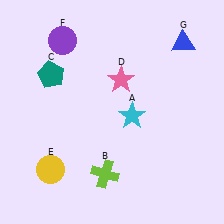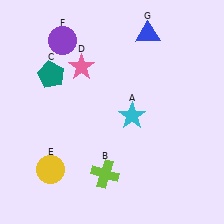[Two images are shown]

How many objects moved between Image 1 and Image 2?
2 objects moved between the two images.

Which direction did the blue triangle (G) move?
The blue triangle (G) moved left.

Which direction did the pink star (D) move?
The pink star (D) moved left.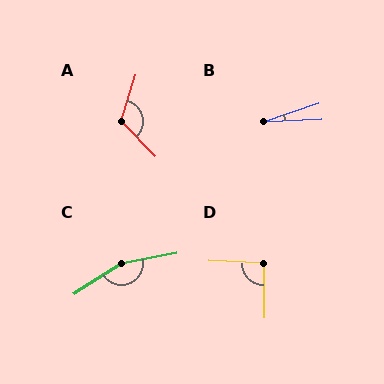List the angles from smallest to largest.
B (17°), D (93°), A (118°), C (158°).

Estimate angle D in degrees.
Approximately 93 degrees.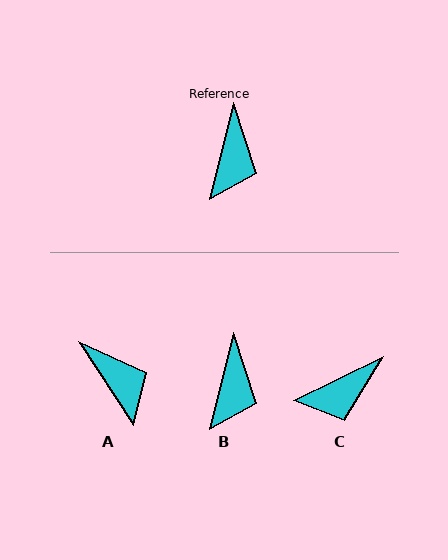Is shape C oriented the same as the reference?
No, it is off by about 50 degrees.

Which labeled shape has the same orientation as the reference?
B.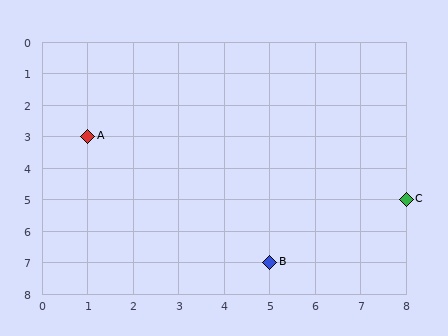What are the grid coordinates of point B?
Point B is at grid coordinates (5, 7).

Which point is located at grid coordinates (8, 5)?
Point C is at (8, 5).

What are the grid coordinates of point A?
Point A is at grid coordinates (1, 3).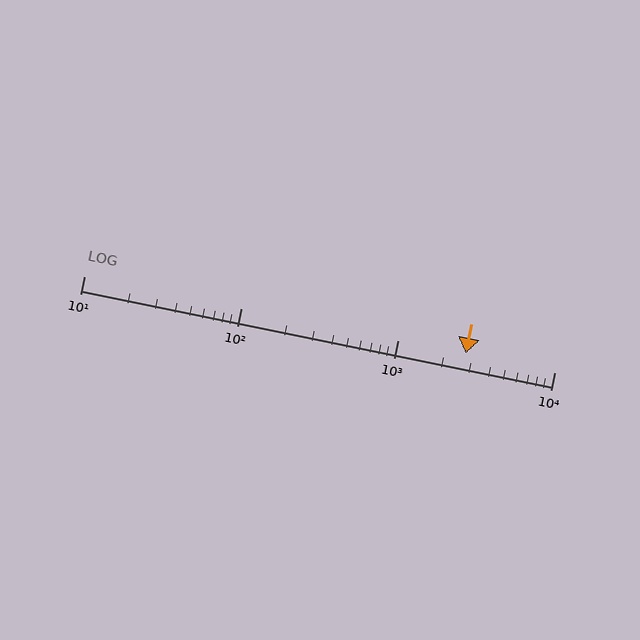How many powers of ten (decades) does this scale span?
The scale spans 3 decades, from 10 to 10000.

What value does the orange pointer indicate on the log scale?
The pointer indicates approximately 2700.